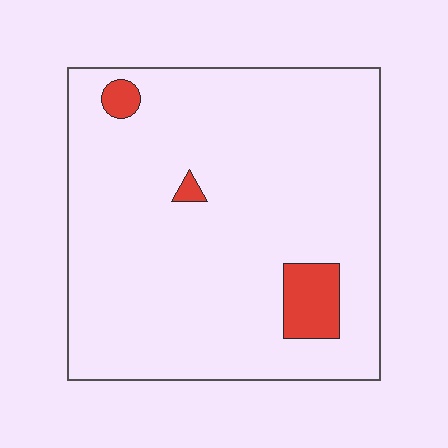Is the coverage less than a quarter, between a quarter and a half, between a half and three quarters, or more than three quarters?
Less than a quarter.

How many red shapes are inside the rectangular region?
3.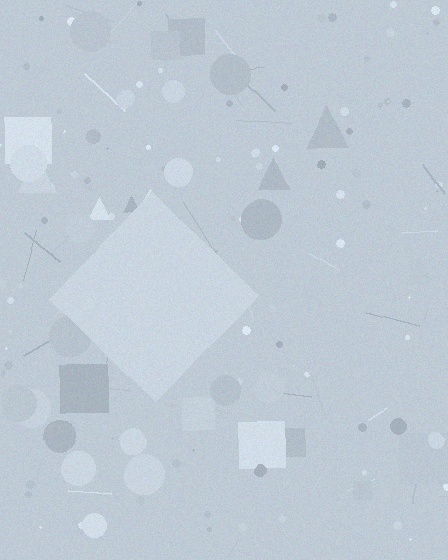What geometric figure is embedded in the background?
A diamond is embedded in the background.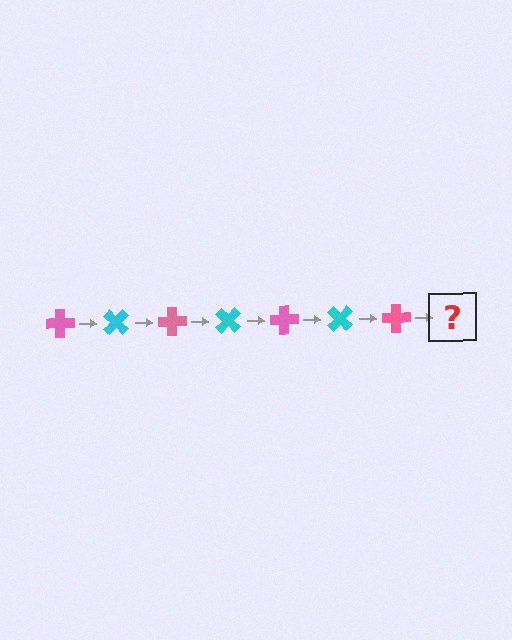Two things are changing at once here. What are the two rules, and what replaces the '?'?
The two rules are that it rotates 45 degrees each step and the color cycles through pink and cyan. The '?' should be a cyan cross, rotated 315 degrees from the start.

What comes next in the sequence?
The next element should be a cyan cross, rotated 315 degrees from the start.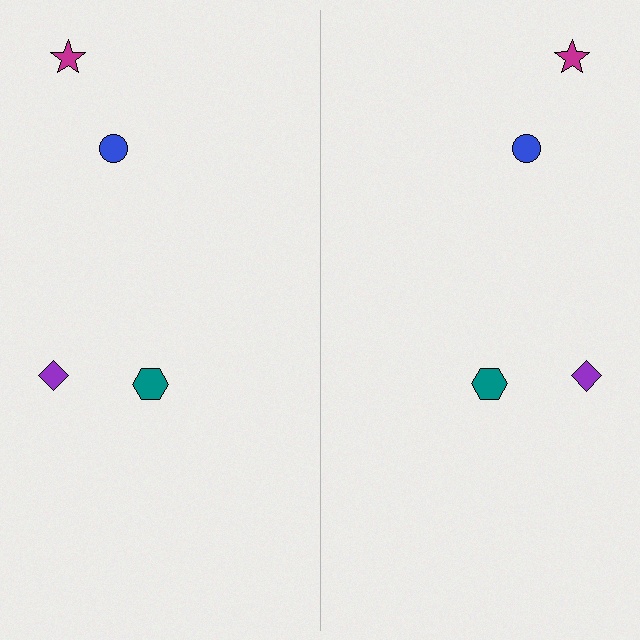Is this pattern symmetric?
Yes, this pattern has bilateral (reflection) symmetry.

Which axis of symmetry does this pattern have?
The pattern has a vertical axis of symmetry running through the center of the image.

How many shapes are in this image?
There are 8 shapes in this image.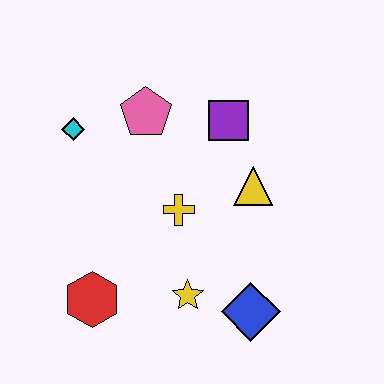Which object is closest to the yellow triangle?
The purple square is closest to the yellow triangle.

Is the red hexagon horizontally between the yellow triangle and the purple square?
No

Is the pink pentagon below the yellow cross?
No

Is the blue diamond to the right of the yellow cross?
Yes